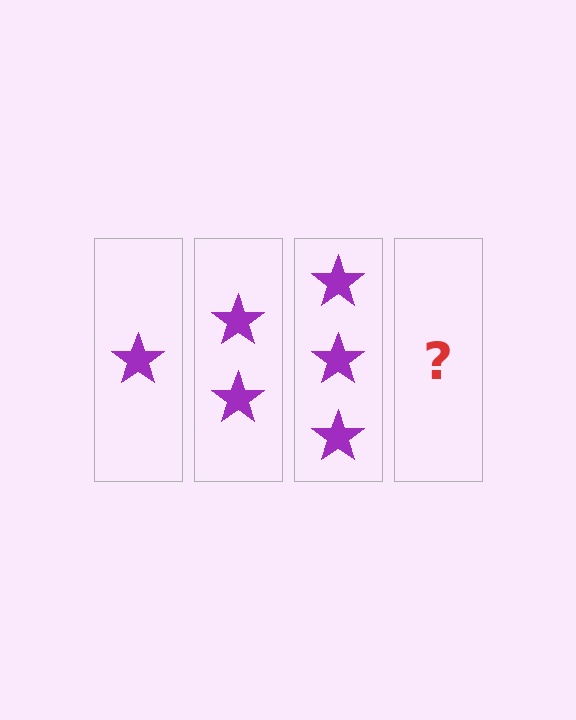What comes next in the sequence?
The next element should be 4 stars.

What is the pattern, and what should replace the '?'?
The pattern is that each step adds one more star. The '?' should be 4 stars.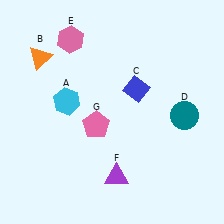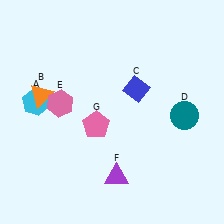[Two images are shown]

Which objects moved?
The objects that moved are: the cyan hexagon (A), the orange triangle (B), the pink hexagon (E).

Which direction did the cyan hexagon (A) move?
The cyan hexagon (A) moved left.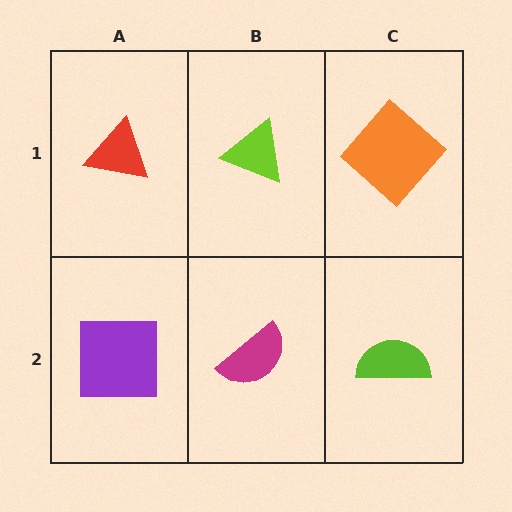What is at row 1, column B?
A lime triangle.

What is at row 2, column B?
A magenta semicircle.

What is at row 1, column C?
An orange diamond.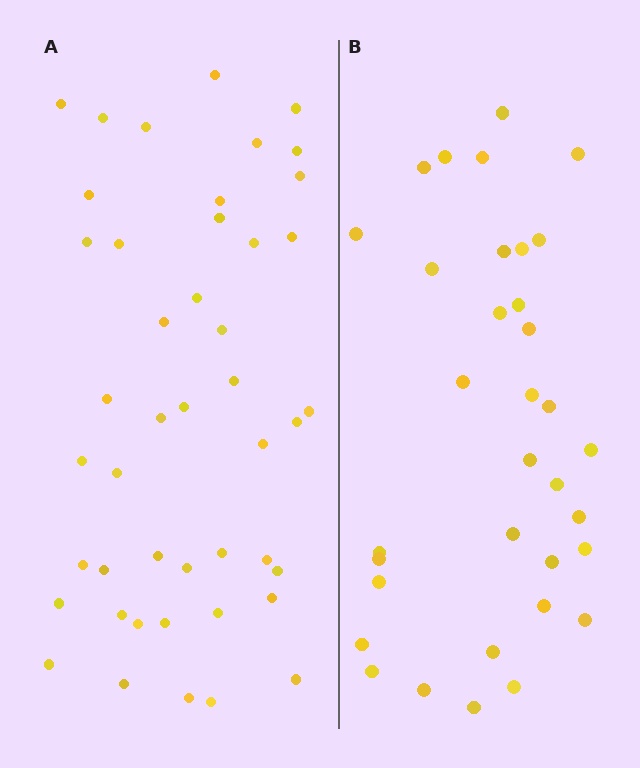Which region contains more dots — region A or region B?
Region A (the left region) has more dots.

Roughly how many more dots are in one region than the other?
Region A has roughly 12 or so more dots than region B.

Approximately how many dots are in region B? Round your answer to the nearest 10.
About 30 dots. (The exact count is 34, which rounds to 30.)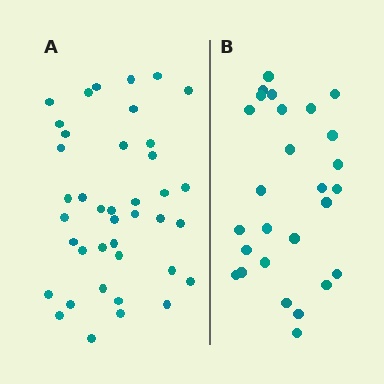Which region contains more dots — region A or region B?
Region A (the left region) has more dots.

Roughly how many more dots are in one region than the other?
Region A has approximately 15 more dots than region B.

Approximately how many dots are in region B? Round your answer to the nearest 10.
About 30 dots. (The exact count is 27, which rounds to 30.)